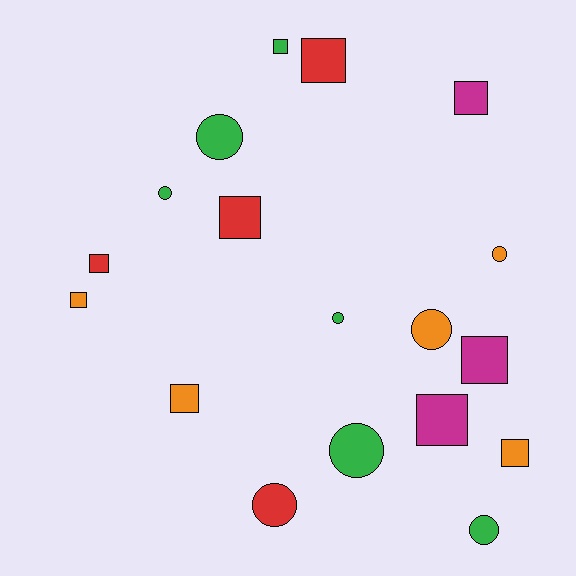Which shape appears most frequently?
Square, with 10 objects.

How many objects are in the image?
There are 18 objects.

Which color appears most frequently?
Green, with 6 objects.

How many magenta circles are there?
There are no magenta circles.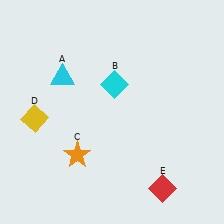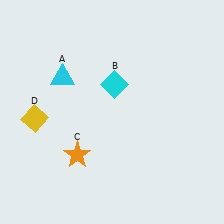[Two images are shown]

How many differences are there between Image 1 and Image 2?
There is 1 difference between the two images.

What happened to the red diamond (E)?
The red diamond (E) was removed in Image 2. It was in the bottom-right area of Image 1.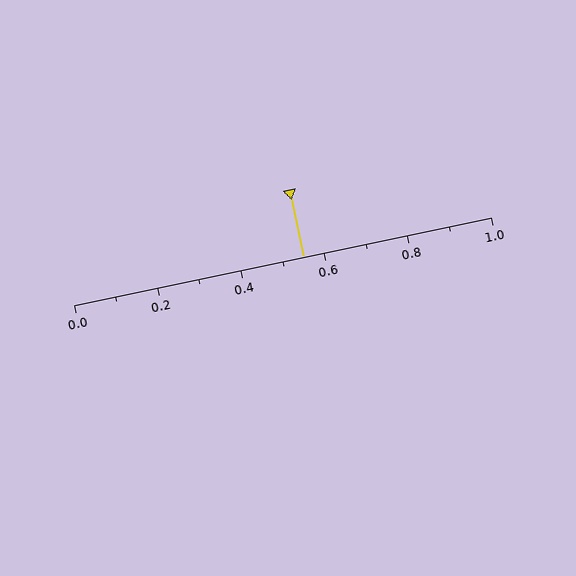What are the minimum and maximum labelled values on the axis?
The axis runs from 0.0 to 1.0.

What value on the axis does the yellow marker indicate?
The marker indicates approximately 0.55.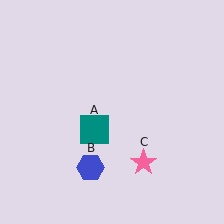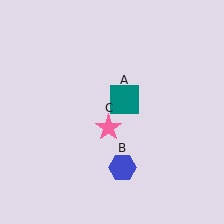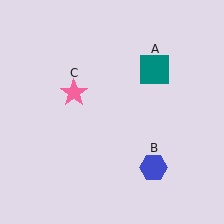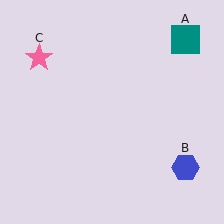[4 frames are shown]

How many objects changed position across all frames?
3 objects changed position: teal square (object A), blue hexagon (object B), pink star (object C).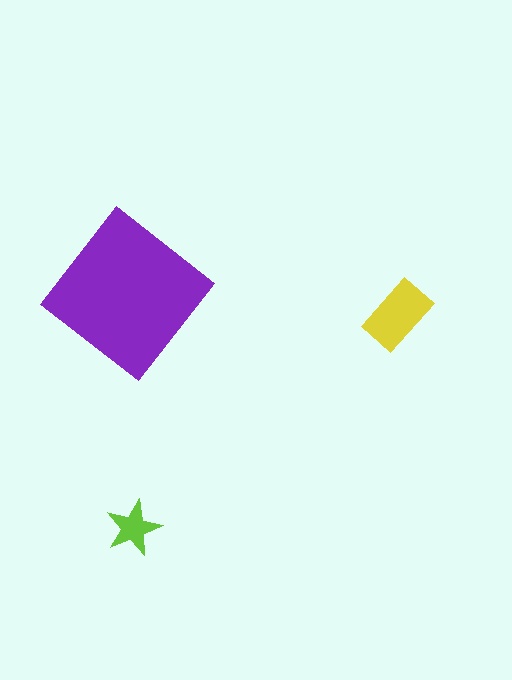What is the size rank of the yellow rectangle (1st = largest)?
2nd.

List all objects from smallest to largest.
The lime star, the yellow rectangle, the purple diamond.